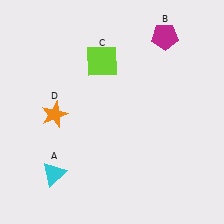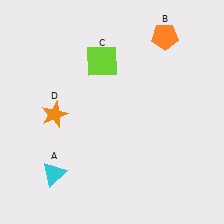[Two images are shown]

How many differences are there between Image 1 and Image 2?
There is 1 difference between the two images.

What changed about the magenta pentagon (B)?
In Image 1, B is magenta. In Image 2, it changed to orange.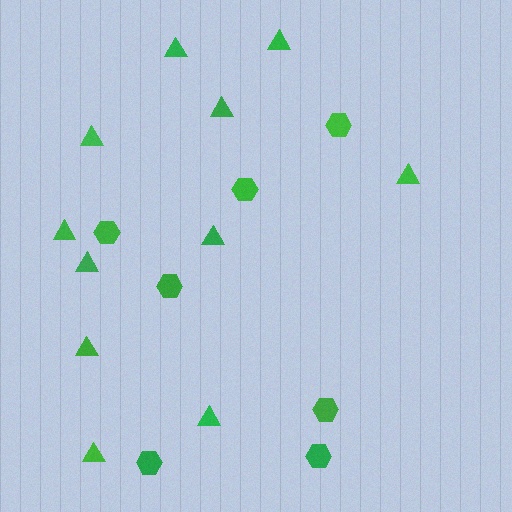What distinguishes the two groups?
There are 2 groups: one group of hexagons (7) and one group of triangles (11).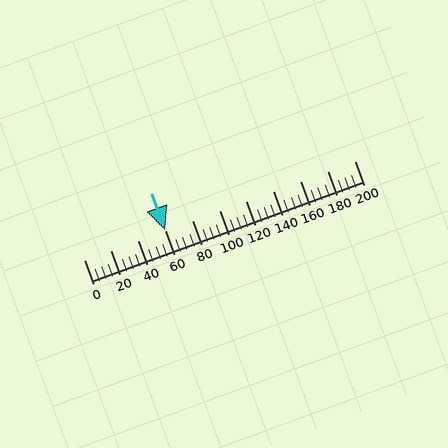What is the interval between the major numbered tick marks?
The major tick marks are spaced 20 units apart.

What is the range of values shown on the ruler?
The ruler shows values from 0 to 200.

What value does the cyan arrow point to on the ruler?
The cyan arrow points to approximately 60.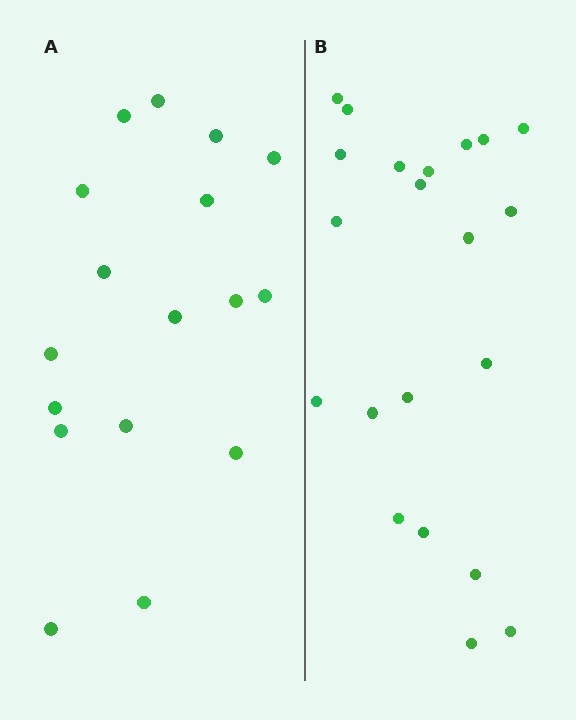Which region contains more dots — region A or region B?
Region B (the right region) has more dots.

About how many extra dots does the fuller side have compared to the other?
Region B has about 4 more dots than region A.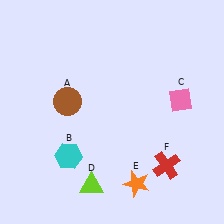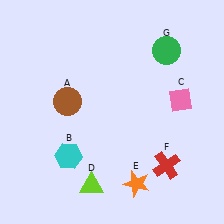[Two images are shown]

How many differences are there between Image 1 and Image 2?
There is 1 difference between the two images.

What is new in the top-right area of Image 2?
A green circle (G) was added in the top-right area of Image 2.